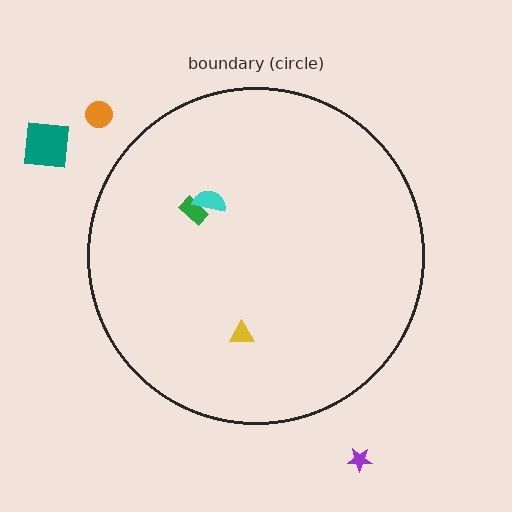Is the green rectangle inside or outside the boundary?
Inside.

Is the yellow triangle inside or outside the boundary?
Inside.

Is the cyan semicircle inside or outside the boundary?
Inside.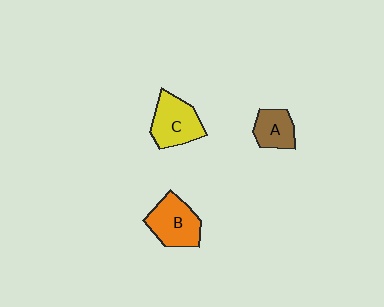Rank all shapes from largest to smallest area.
From largest to smallest: C (yellow), B (orange), A (brown).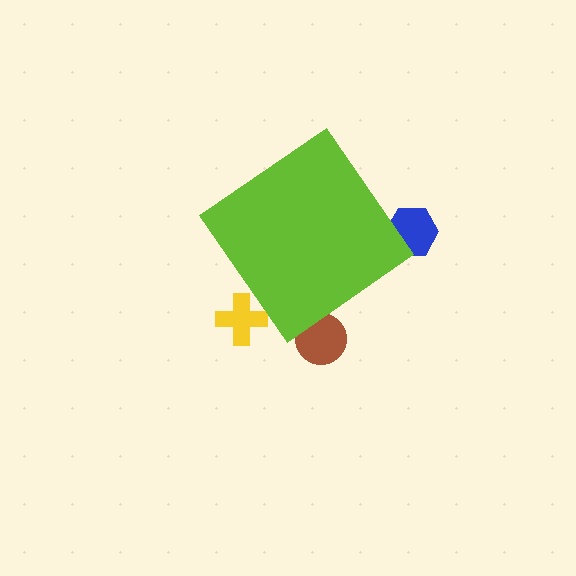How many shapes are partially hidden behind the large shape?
3 shapes are partially hidden.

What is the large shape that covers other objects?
A lime diamond.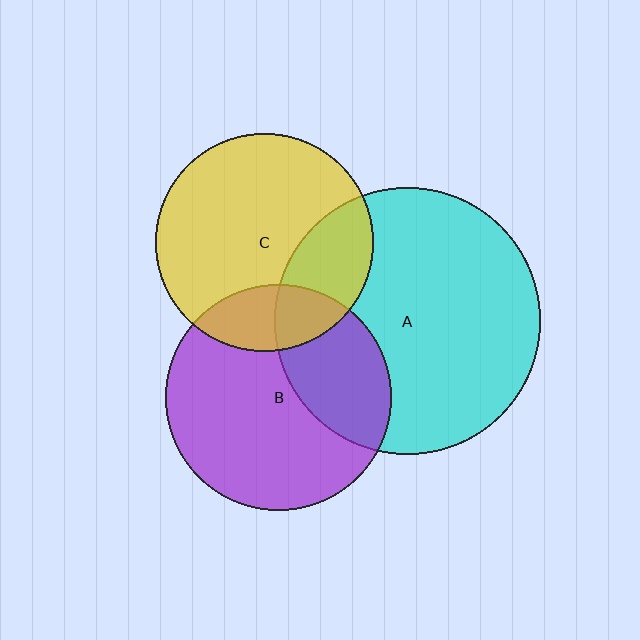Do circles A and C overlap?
Yes.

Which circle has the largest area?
Circle A (cyan).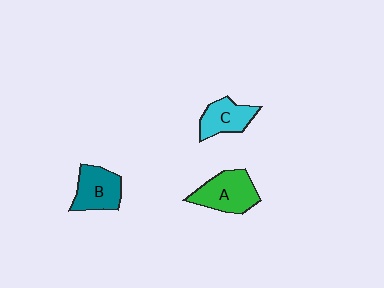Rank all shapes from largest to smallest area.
From largest to smallest: A (green), B (teal), C (cyan).